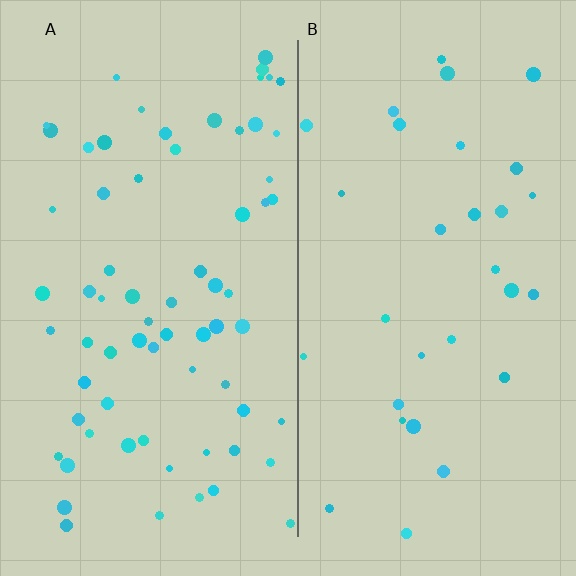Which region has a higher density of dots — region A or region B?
A (the left).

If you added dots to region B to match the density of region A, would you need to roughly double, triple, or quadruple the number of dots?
Approximately double.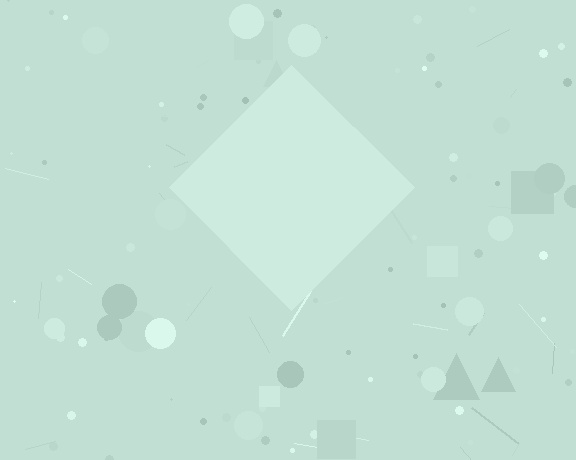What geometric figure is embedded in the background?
A diamond is embedded in the background.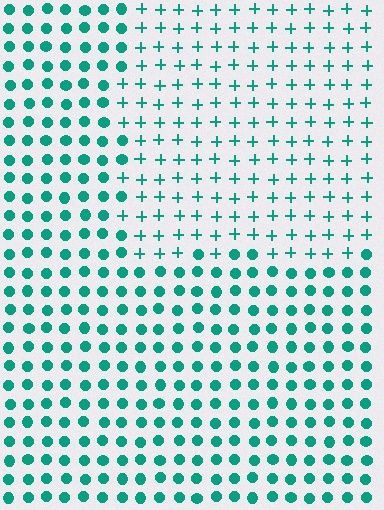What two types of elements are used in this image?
The image uses plus signs inside the rectangle region and circles outside it.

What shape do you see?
I see a rectangle.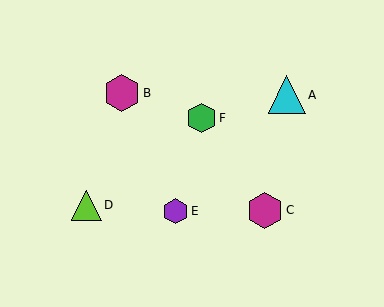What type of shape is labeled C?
Shape C is a magenta hexagon.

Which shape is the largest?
The cyan triangle (labeled A) is the largest.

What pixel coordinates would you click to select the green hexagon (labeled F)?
Click at (202, 118) to select the green hexagon F.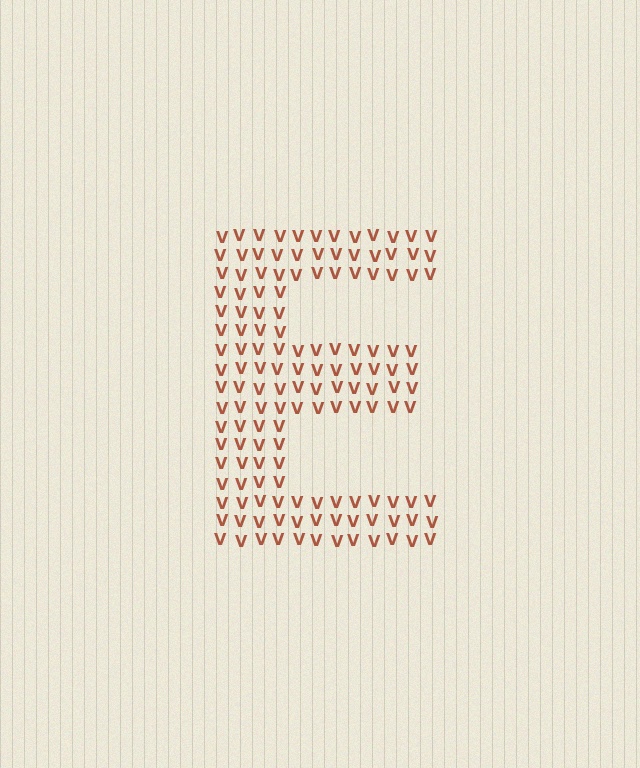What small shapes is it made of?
It is made of small letter V's.